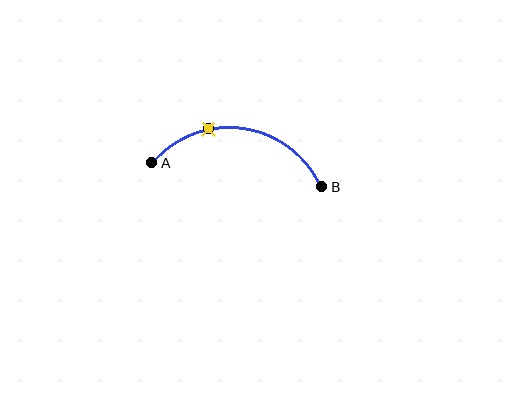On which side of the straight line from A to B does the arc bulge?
The arc bulges above the straight line connecting A and B.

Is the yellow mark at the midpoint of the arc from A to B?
No. The yellow mark lies on the arc but is closer to endpoint A. The arc midpoint would be at the point on the curve equidistant along the arc from both A and B.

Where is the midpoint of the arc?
The arc midpoint is the point on the curve farthest from the straight line joining A and B. It sits above that line.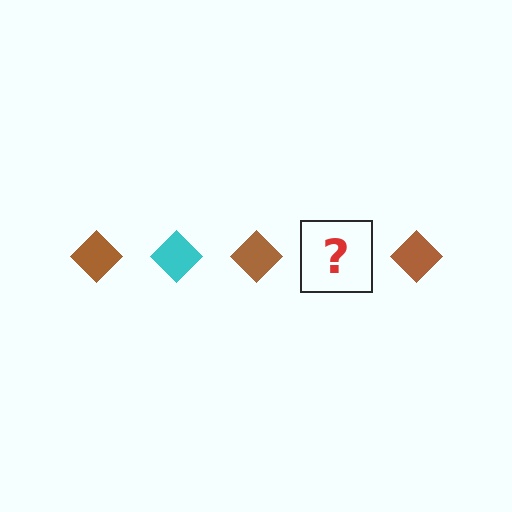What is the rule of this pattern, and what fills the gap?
The rule is that the pattern cycles through brown, cyan diamonds. The gap should be filled with a cyan diamond.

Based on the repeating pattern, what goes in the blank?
The blank should be a cyan diamond.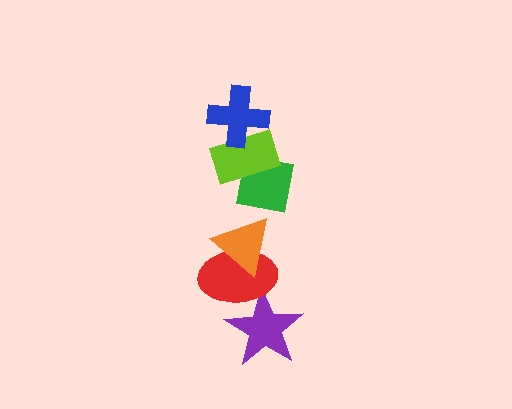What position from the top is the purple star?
The purple star is 6th from the top.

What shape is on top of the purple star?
The red ellipse is on top of the purple star.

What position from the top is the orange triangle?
The orange triangle is 4th from the top.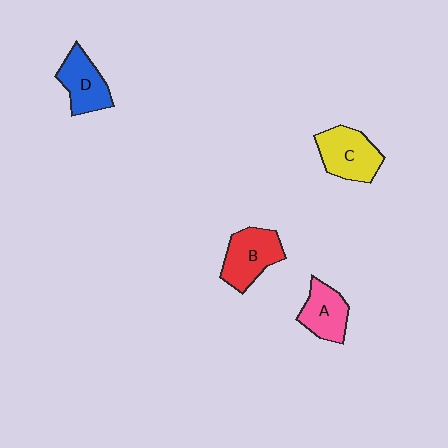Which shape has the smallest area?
Shape A (pink).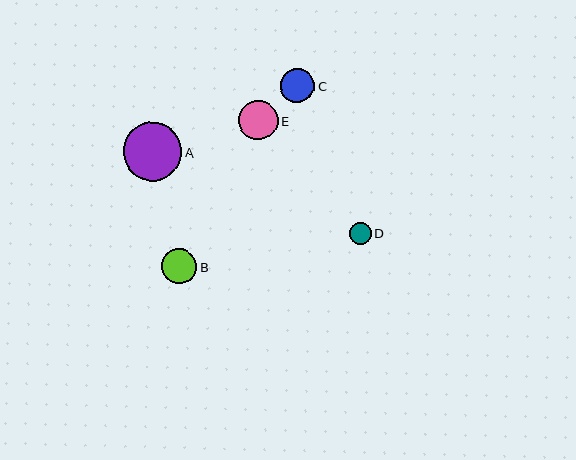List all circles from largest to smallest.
From largest to smallest: A, E, B, C, D.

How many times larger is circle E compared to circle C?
Circle E is approximately 1.2 times the size of circle C.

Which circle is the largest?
Circle A is the largest with a size of approximately 58 pixels.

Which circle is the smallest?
Circle D is the smallest with a size of approximately 22 pixels.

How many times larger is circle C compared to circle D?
Circle C is approximately 1.5 times the size of circle D.